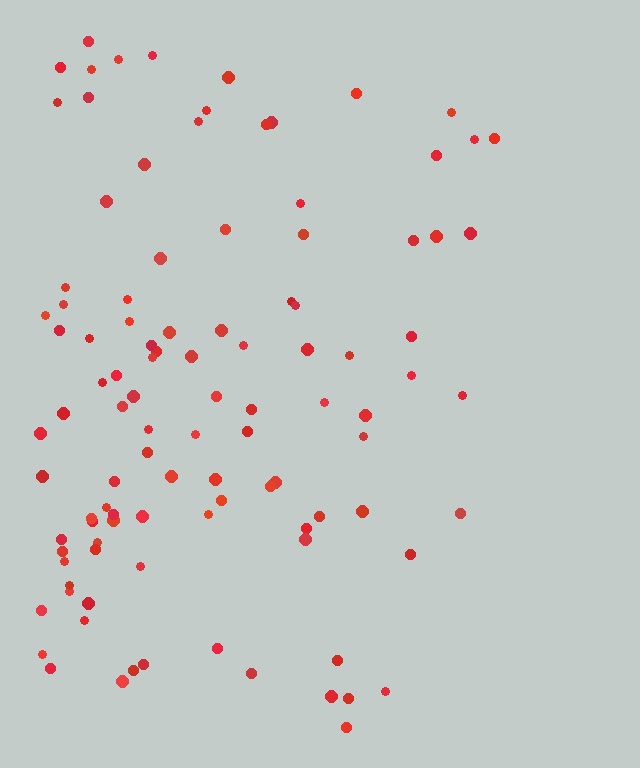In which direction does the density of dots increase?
From right to left, with the left side densest.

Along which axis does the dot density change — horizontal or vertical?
Horizontal.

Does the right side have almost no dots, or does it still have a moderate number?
Still a moderate number, just noticeably fewer than the left.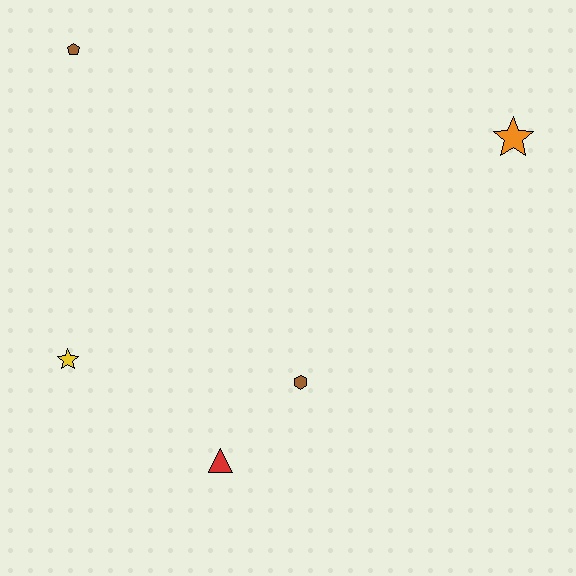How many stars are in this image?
There are 2 stars.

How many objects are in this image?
There are 5 objects.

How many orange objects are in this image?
There is 1 orange object.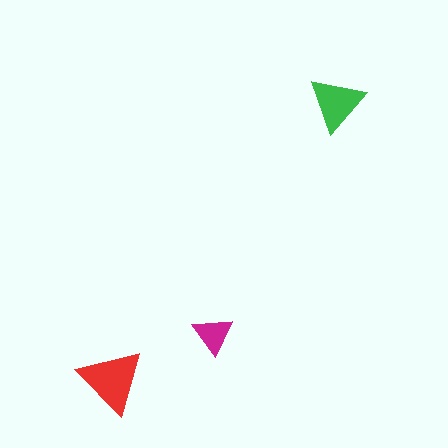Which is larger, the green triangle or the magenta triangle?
The green one.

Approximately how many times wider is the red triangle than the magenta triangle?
About 1.5 times wider.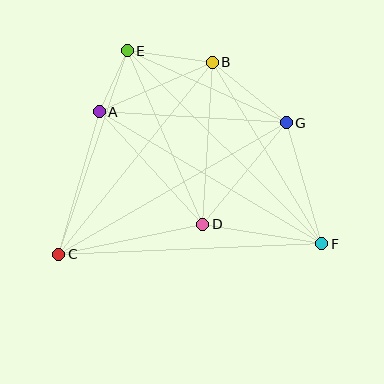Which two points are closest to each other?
Points A and E are closest to each other.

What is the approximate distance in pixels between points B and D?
The distance between B and D is approximately 163 pixels.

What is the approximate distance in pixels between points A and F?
The distance between A and F is approximately 259 pixels.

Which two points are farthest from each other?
Points E and F are farthest from each other.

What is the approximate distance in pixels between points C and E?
The distance between C and E is approximately 215 pixels.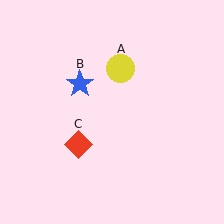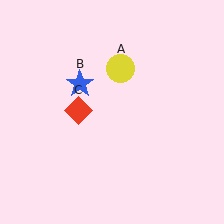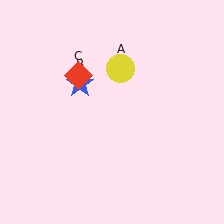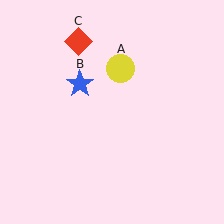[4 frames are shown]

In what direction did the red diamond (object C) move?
The red diamond (object C) moved up.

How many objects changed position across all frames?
1 object changed position: red diamond (object C).